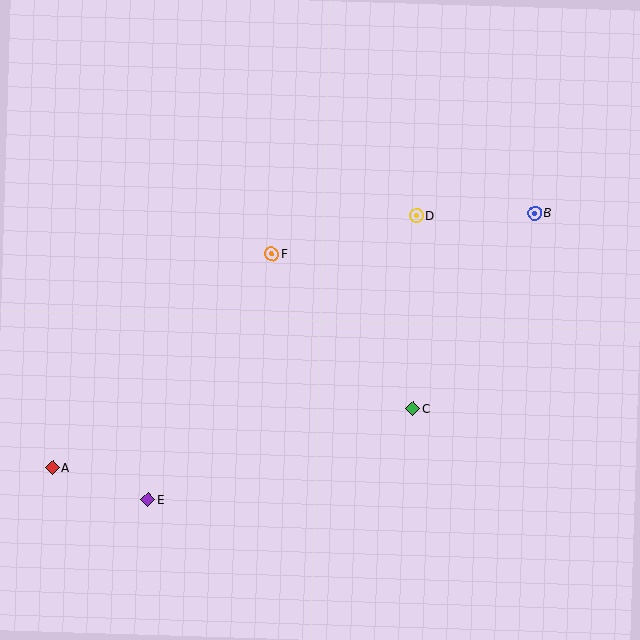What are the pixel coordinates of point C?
Point C is at (413, 409).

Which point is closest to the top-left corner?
Point F is closest to the top-left corner.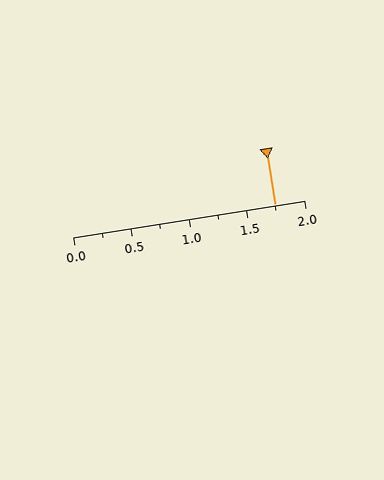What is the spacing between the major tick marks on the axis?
The major ticks are spaced 0.5 apart.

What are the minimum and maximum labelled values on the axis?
The axis runs from 0.0 to 2.0.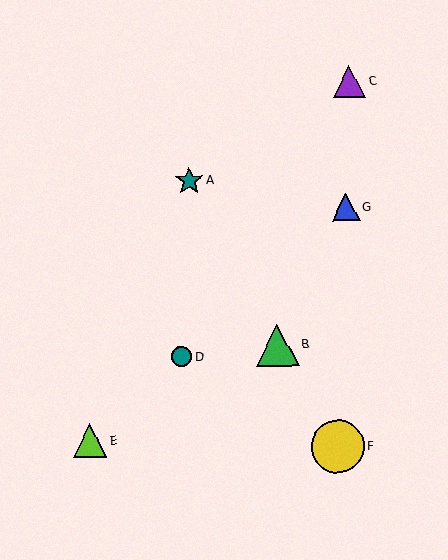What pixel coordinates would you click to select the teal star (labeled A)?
Click at (189, 181) to select the teal star A.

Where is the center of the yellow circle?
The center of the yellow circle is at (338, 446).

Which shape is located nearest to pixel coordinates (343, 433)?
The yellow circle (labeled F) at (338, 446) is nearest to that location.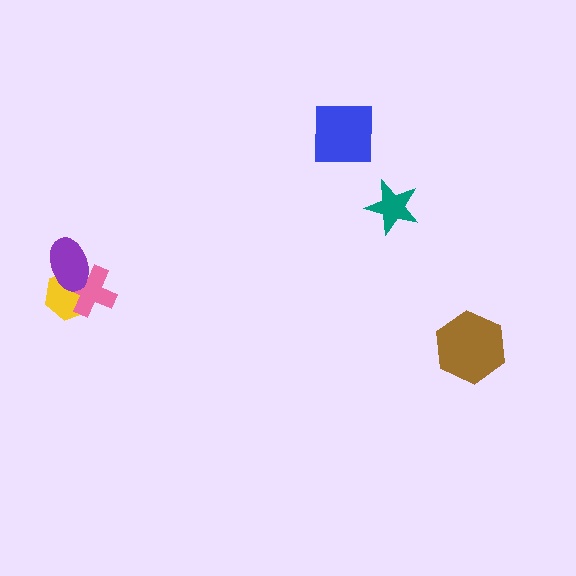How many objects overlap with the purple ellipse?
2 objects overlap with the purple ellipse.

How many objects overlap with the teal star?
0 objects overlap with the teal star.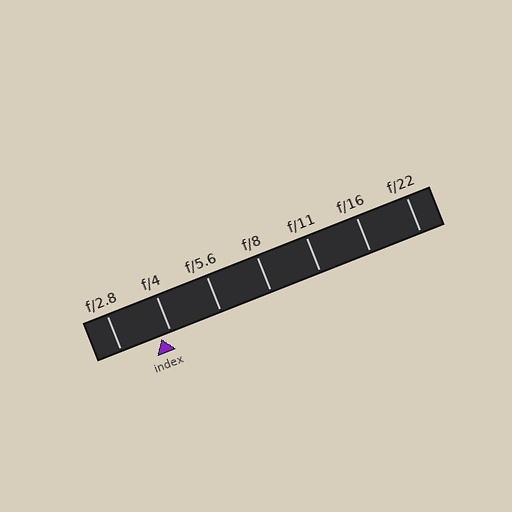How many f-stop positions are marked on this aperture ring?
There are 7 f-stop positions marked.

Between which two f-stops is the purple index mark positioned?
The index mark is between f/2.8 and f/4.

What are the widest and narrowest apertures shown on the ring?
The widest aperture shown is f/2.8 and the narrowest is f/22.